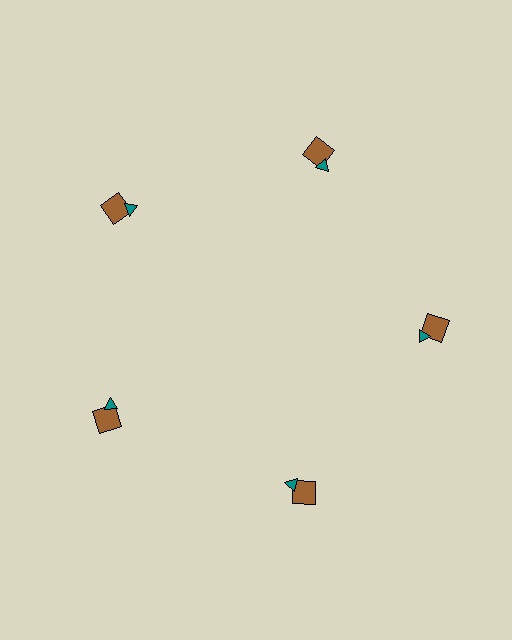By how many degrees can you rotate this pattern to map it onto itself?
The pattern maps onto itself every 72 degrees of rotation.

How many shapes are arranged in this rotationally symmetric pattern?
There are 10 shapes, arranged in 5 groups of 2.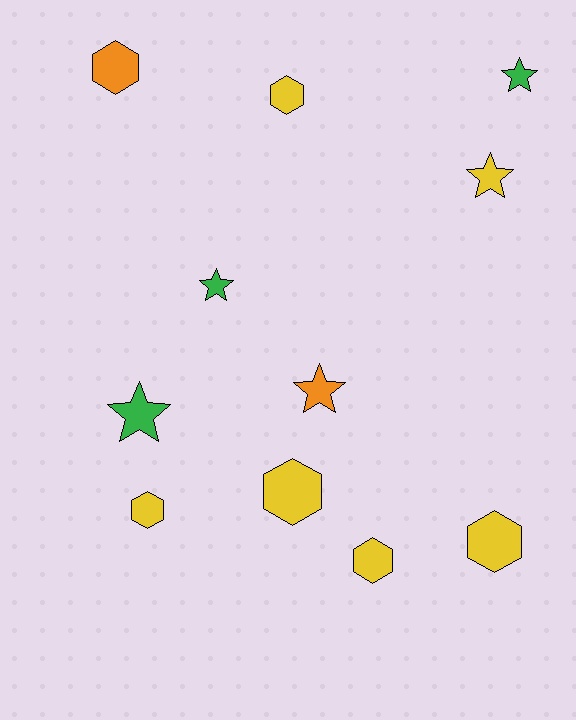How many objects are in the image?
There are 11 objects.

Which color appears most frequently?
Yellow, with 6 objects.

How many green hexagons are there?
There are no green hexagons.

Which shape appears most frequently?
Hexagon, with 6 objects.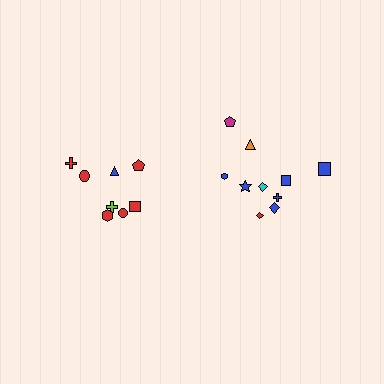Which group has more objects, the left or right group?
The right group.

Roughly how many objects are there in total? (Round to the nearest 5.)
Roughly 20 objects in total.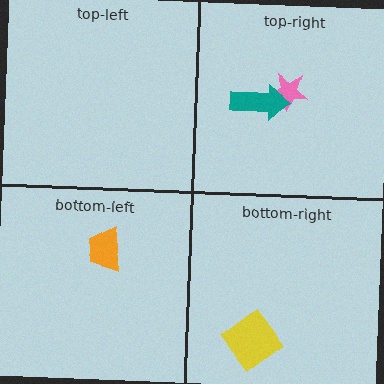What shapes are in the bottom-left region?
The orange trapezoid.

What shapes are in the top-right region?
The pink star, the teal arrow.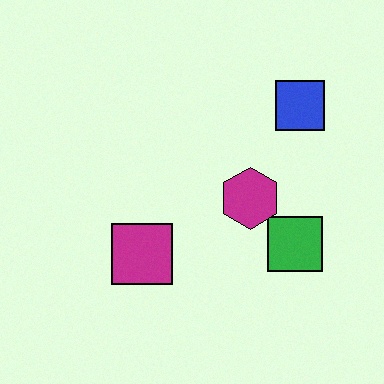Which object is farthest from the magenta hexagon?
The magenta square is farthest from the magenta hexagon.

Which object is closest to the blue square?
The magenta hexagon is closest to the blue square.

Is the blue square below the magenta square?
No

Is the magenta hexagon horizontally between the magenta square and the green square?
Yes